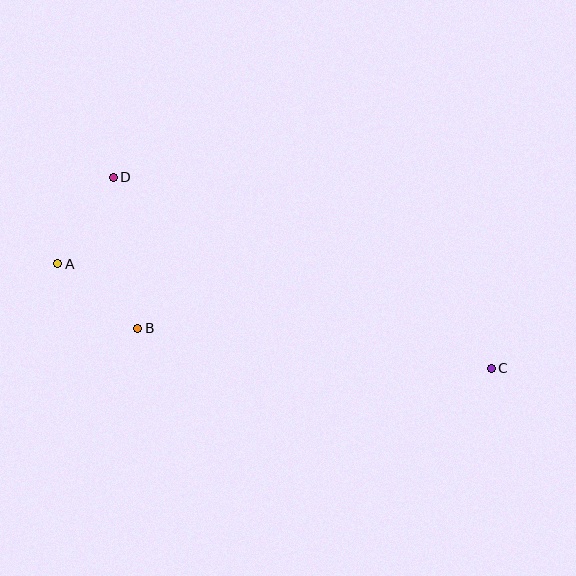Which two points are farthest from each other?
Points A and C are farthest from each other.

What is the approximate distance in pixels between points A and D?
The distance between A and D is approximately 104 pixels.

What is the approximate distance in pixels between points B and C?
The distance between B and C is approximately 356 pixels.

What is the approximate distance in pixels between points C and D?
The distance between C and D is approximately 423 pixels.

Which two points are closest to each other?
Points A and B are closest to each other.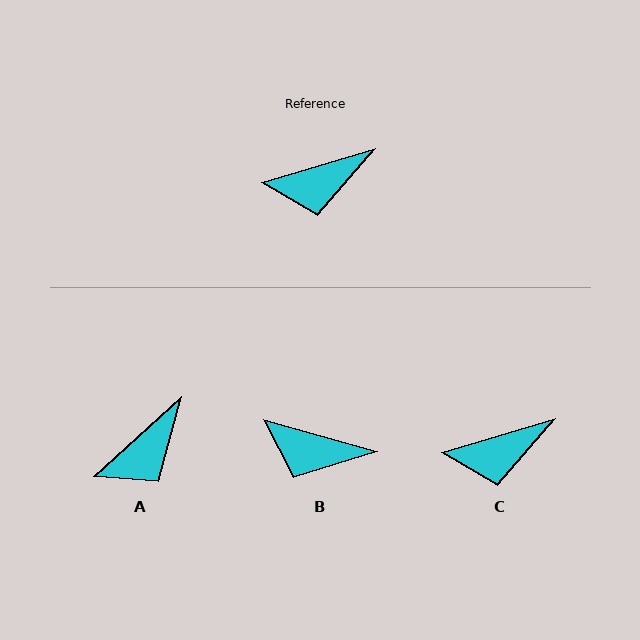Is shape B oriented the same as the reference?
No, it is off by about 32 degrees.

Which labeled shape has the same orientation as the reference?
C.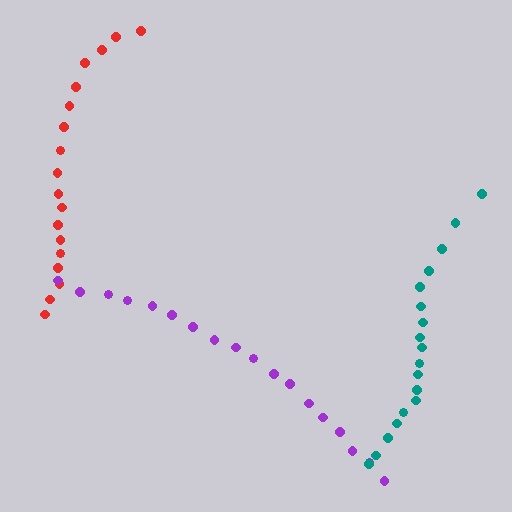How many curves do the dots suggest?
There are 3 distinct paths.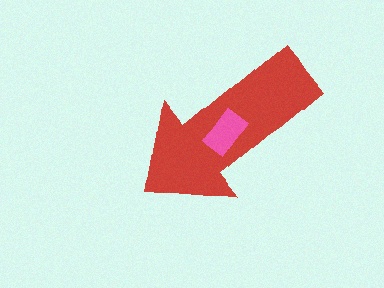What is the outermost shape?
The red arrow.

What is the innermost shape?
The pink rectangle.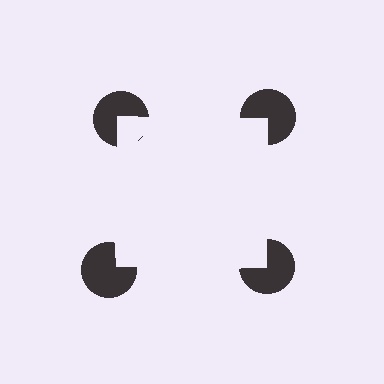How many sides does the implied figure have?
4 sides.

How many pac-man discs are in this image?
There are 4 — one at each vertex of the illusory square.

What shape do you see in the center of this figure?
An illusory square — its edges are inferred from the aligned wedge cuts in the pac-man discs, not physically drawn.